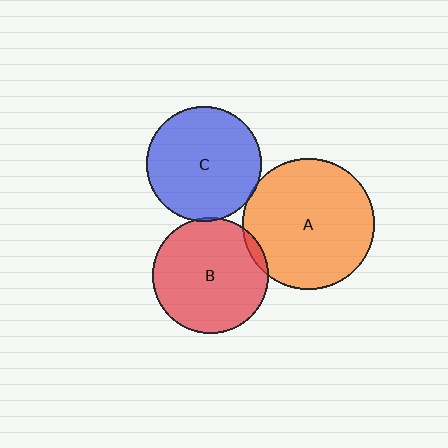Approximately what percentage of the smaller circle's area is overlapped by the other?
Approximately 5%.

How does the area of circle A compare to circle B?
Approximately 1.3 times.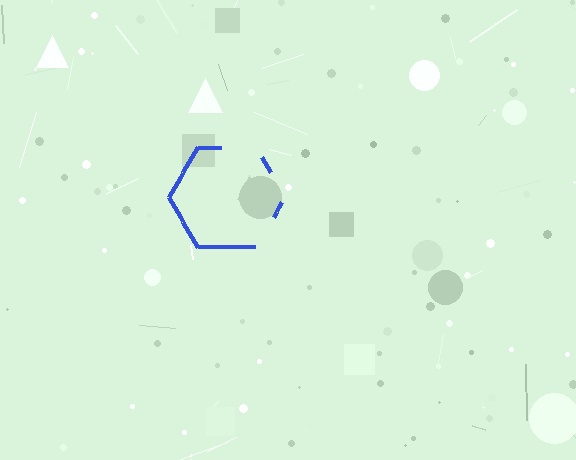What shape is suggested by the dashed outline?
The dashed outline suggests a hexagon.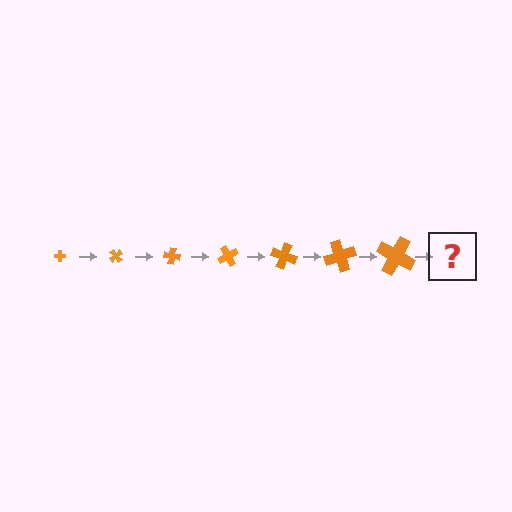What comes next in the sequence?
The next element should be a cross, larger than the previous one and rotated 350 degrees from the start.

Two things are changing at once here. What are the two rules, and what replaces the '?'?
The two rules are that the cross grows larger each step and it rotates 50 degrees each step. The '?' should be a cross, larger than the previous one and rotated 350 degrees from the start.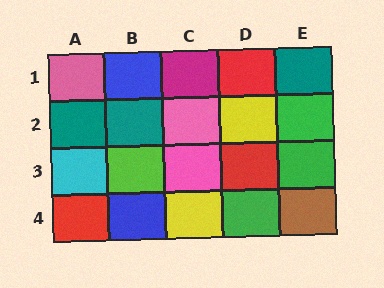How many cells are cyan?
1 cell is cyan.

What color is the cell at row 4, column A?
Red.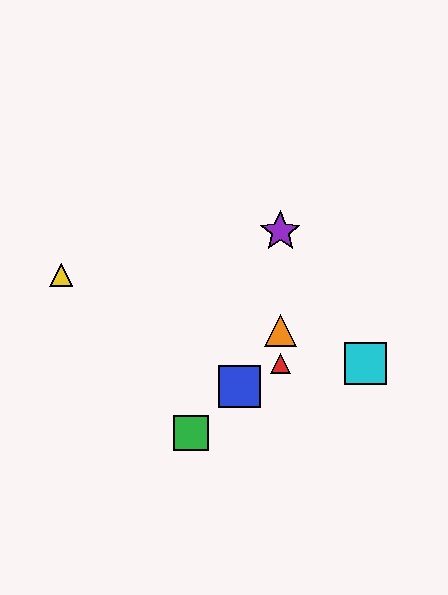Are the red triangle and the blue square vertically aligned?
No, the red triangle is at x≈280 and the blue square is at x≈240.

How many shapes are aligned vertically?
3 shapes (the red triangle, the purple star, the orange triangle) are aligned vertically.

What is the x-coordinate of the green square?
The green square is at x≈191.